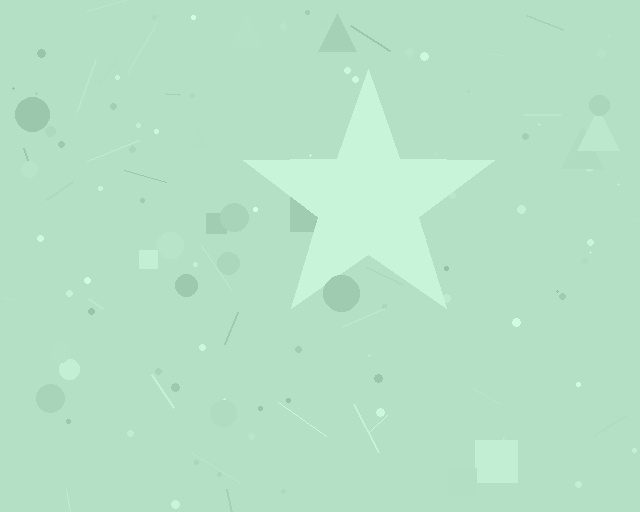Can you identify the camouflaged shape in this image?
The camouflaged shape is a star.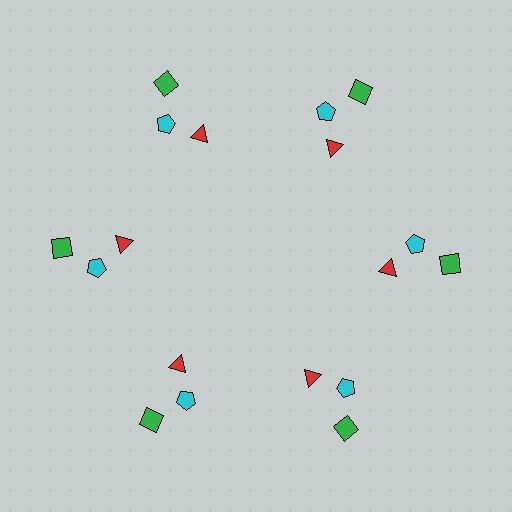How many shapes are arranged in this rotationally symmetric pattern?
There are 18 shapes, arranged in 6 groups of 3.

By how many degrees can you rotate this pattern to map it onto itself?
The pattern maps onto itself every 60 degrees of rotation.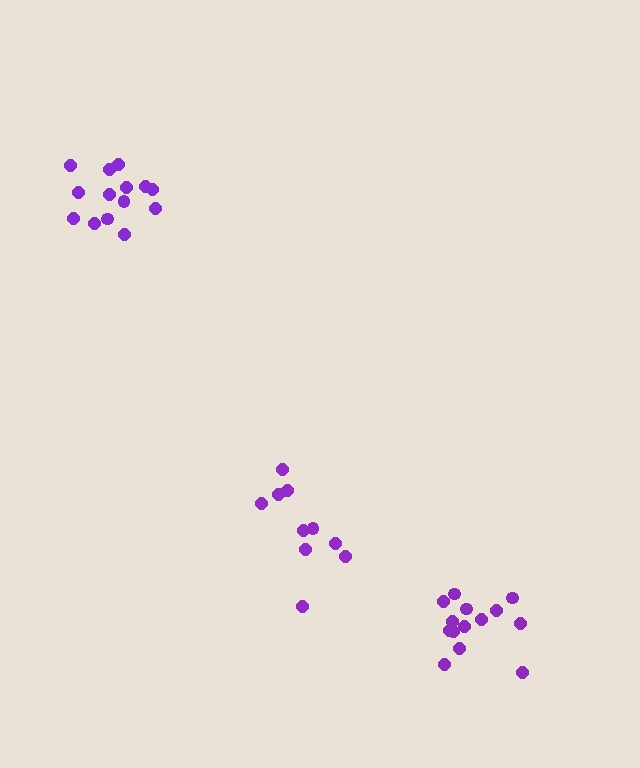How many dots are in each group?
Group 1: 14 dots, Group 2: 10 dots, Group 3: 14 dots (38 total).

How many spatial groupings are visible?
There are 3 spatial groupings.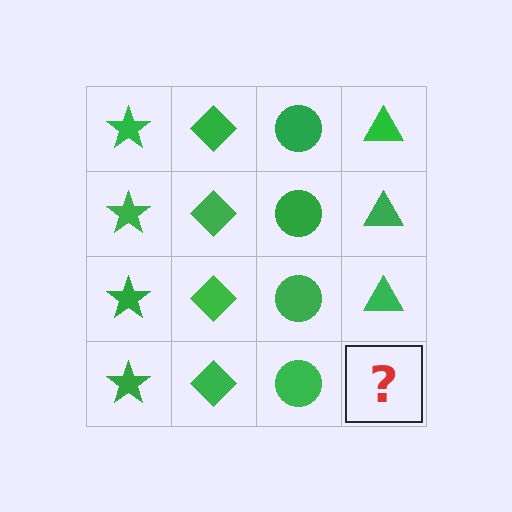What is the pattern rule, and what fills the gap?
The rule is that each column has a consistent shape. The gap should be filled with a green triangle.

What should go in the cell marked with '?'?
The missing cell should contain a green triangle.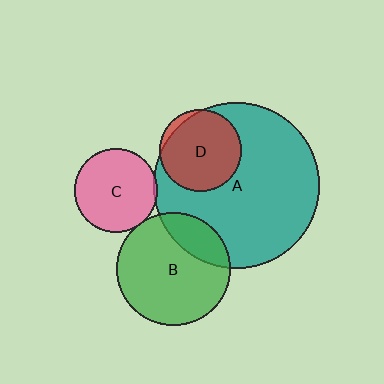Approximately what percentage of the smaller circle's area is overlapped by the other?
Approximately 95%.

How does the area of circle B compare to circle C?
Approximately 1.9 times.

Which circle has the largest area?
Circle A (teal).